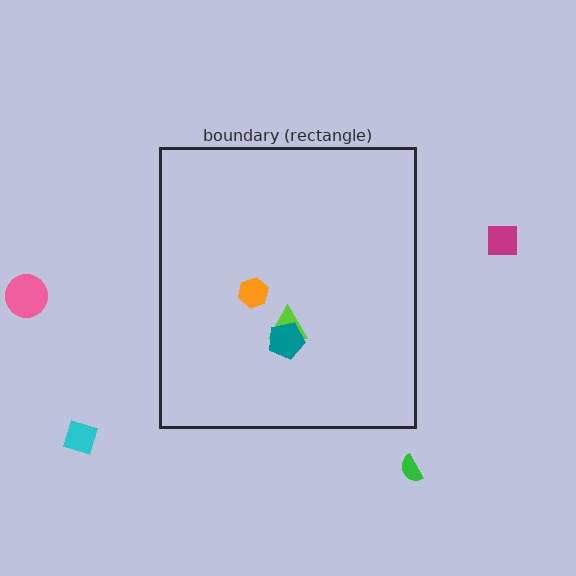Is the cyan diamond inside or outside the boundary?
Outside.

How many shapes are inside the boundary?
3 inside, 4 outside.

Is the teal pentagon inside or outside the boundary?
Inside.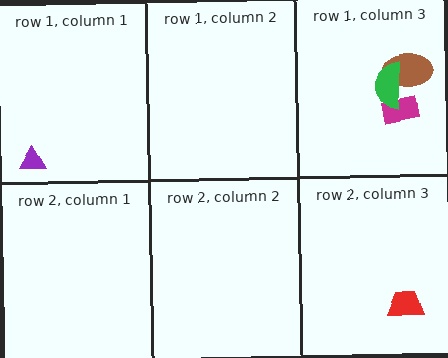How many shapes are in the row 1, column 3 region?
3.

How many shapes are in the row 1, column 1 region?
1.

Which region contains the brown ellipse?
The row 1, column 3 region.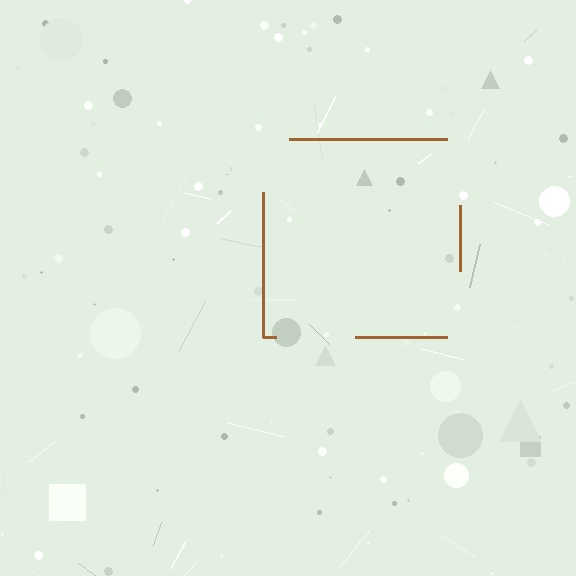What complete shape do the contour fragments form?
The contour fragments form a square.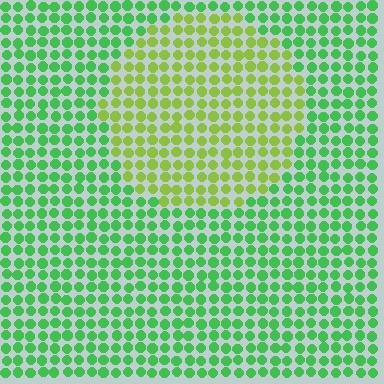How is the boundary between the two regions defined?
The boundary is defined purely by a slight shift in hue (about 43 degrees). Spacing, size, and orientation are identical on both sides.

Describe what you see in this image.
The image is filled with small green elements in a uniform arrangement. A circle-shaped region is visible where the elements are tinted to a slightly different hue, forming a subtle color boundary.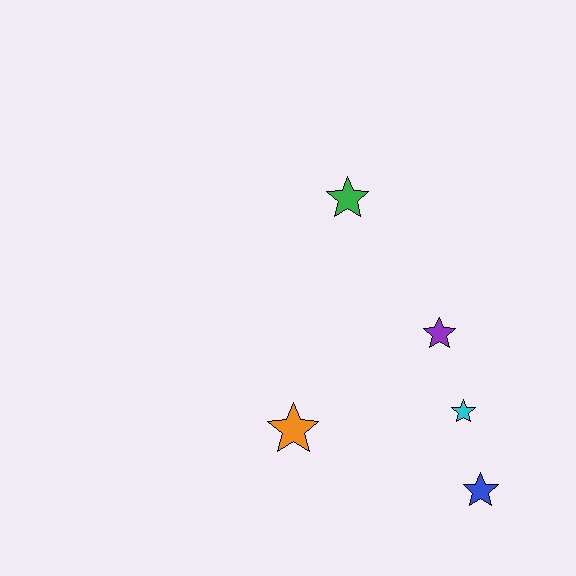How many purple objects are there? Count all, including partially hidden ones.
There is 1 purple object.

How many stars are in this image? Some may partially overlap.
There are 5 stars.